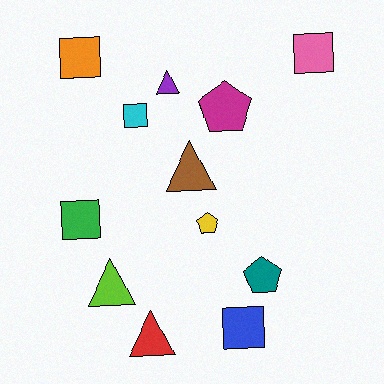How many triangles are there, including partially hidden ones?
There are 4 triangles.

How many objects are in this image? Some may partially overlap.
There are 12 objects.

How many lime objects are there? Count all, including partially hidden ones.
There is 1 lime object.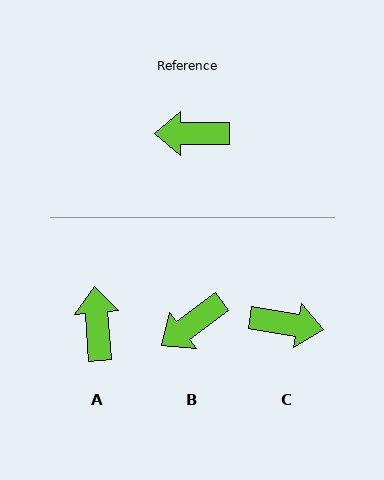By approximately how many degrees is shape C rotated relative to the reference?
Approximately 170 degrees counter-clockwise.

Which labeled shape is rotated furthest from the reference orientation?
C, about 170 degrees away.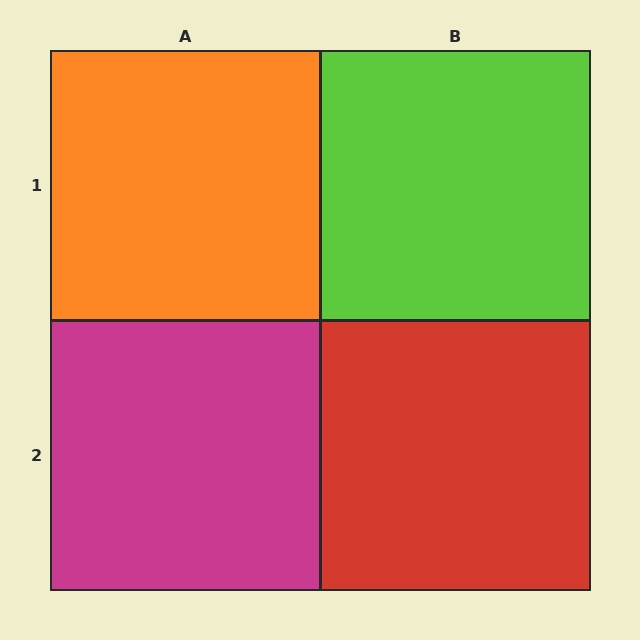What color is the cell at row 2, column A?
Magenta.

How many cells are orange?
1 cell is orange.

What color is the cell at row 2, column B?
Red.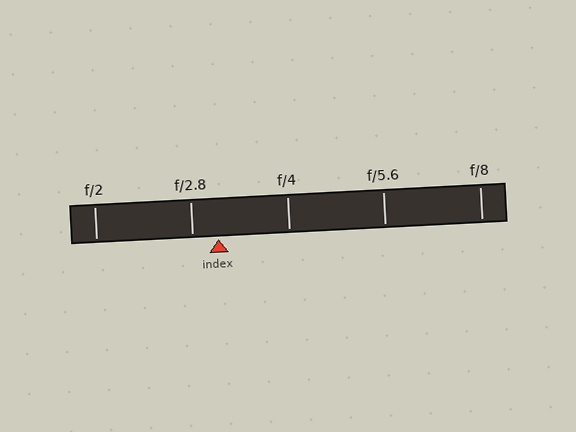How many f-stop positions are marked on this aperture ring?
There are 5 f-stop positions marked.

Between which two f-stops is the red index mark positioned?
The index mark is between f/2.8 and f/4.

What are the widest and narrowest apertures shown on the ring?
The widest aperture shown is f/2 and the narrowest is f/8.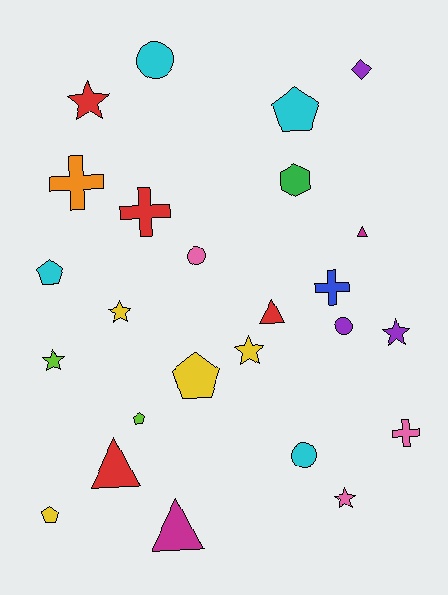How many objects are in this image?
There are 25 objects.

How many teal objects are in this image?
There are no teal objects.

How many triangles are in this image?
There are 4 triangles.